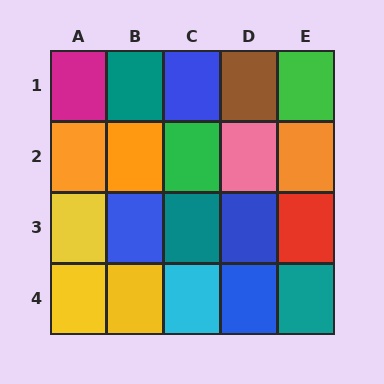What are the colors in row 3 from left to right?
Yellow, blue, teal, blue, red.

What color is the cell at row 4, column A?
Yellow.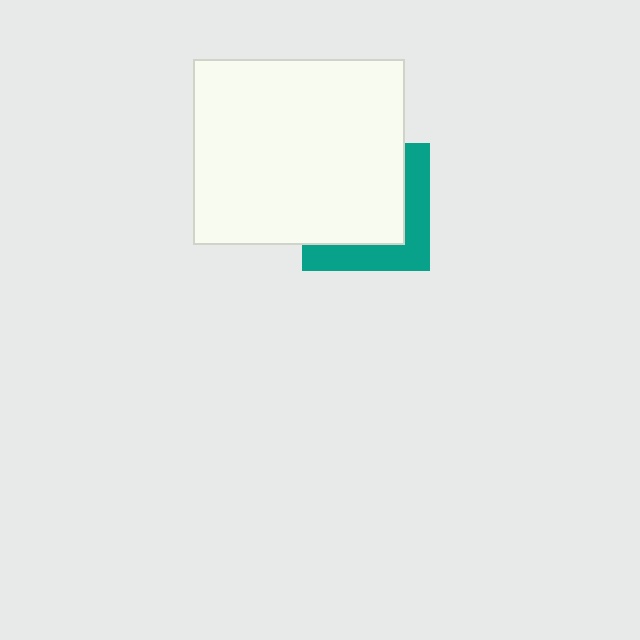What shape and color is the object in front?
The object in front is a white rectangle.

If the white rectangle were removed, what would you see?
You would see the complete teal square.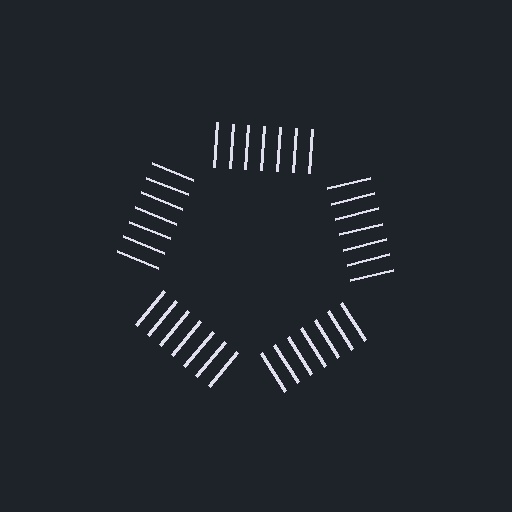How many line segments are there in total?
35 — 7 along each of the 5 edges.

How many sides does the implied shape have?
5 sides — the line-ends trace a pentagon.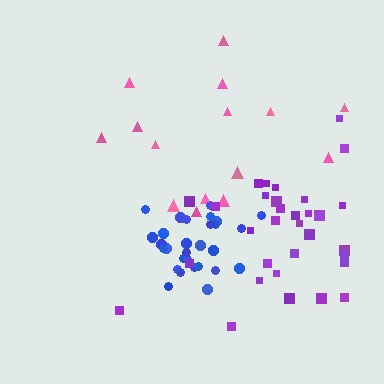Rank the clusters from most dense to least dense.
blue, purple, pink.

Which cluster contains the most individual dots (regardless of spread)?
Purple (33).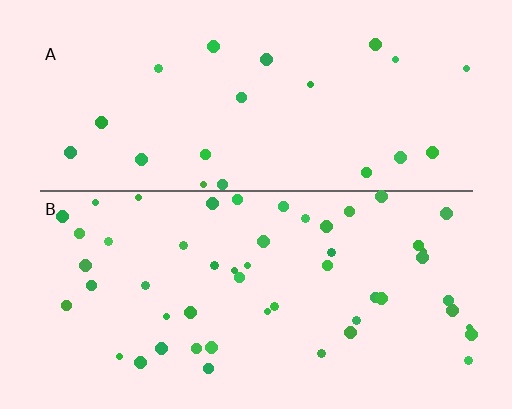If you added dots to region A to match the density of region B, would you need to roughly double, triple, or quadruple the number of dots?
Approximately double.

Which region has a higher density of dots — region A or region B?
B (the bottom).